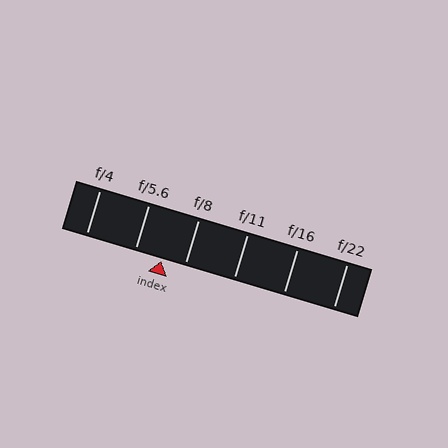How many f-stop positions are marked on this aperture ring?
There are 6 f-stop positions marked.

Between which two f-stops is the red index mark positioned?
The index mark is between f/5.6 and f/8.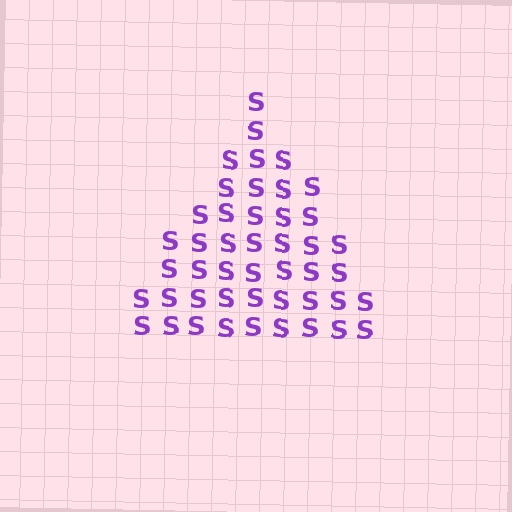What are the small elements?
The small elements are letter S's.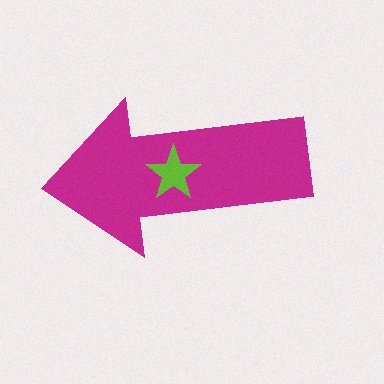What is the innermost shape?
The lime star.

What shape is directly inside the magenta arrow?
The lime star.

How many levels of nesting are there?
2.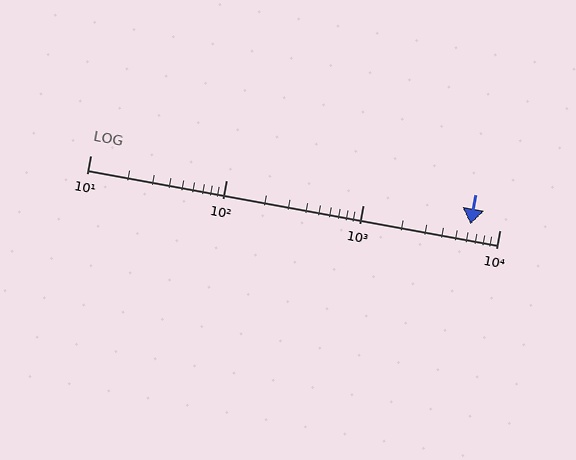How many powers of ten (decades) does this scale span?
The scale spans 3 decades, from 10 to 10000.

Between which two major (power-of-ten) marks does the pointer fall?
The pointer is between 1000 and 10000.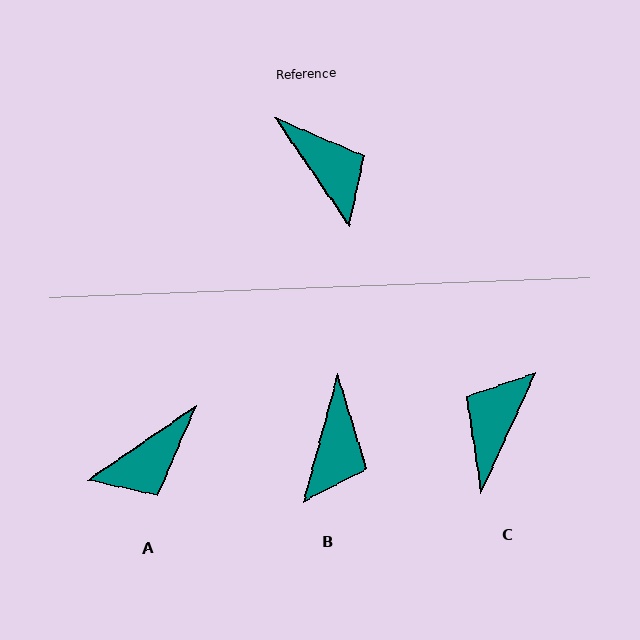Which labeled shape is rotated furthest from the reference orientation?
C, about 121 degrees away.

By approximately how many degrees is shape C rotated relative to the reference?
Approximately 121 degrees counter-clockwise.